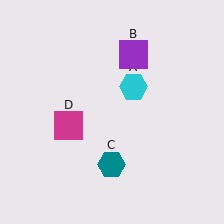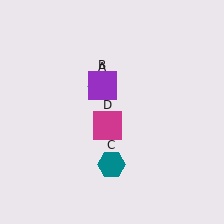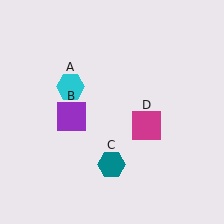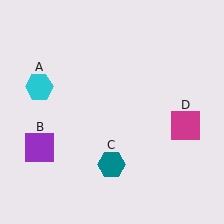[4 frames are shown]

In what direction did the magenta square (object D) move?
The magenta square (object D) moved right.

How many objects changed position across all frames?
3 objects changed position: cyan hexagon (object A), purple square (object B), magenta square (object D).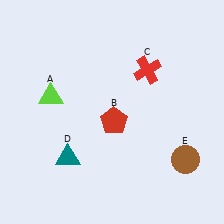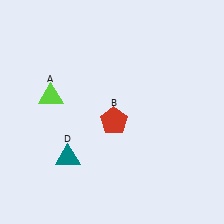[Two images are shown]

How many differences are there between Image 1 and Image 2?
There are 2 differences between the two images.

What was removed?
The brown circle (E), the red cross (C) were removed in Image 2.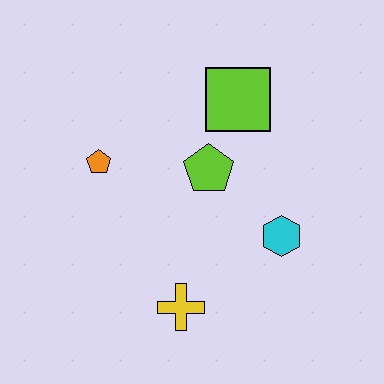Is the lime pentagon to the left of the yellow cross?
No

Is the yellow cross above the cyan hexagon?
No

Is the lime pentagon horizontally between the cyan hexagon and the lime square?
No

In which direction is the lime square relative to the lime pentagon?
The lime square is above the lime pentagon.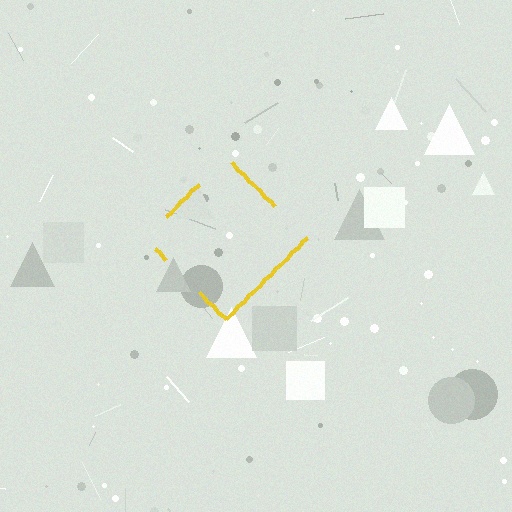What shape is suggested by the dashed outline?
The dashed outline suggests a diamond.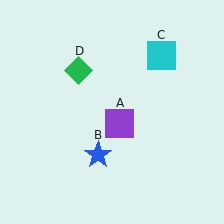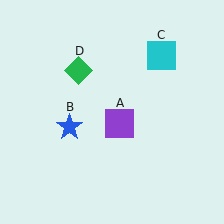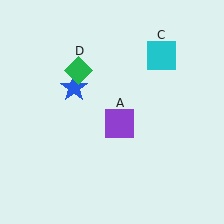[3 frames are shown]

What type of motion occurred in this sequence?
The blue star (object B) rotated clockwise around the center of the scene.